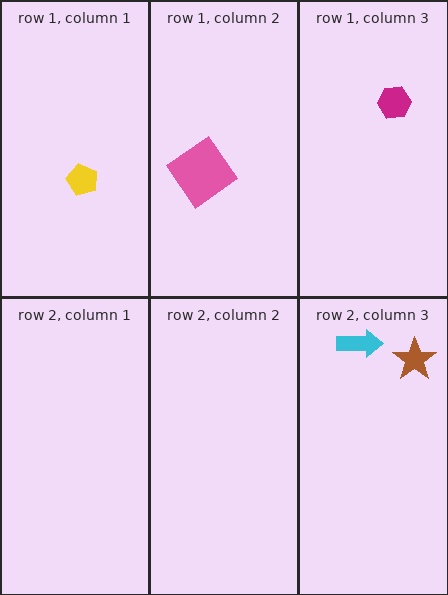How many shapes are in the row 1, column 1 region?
1.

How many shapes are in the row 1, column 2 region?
1.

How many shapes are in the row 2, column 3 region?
2.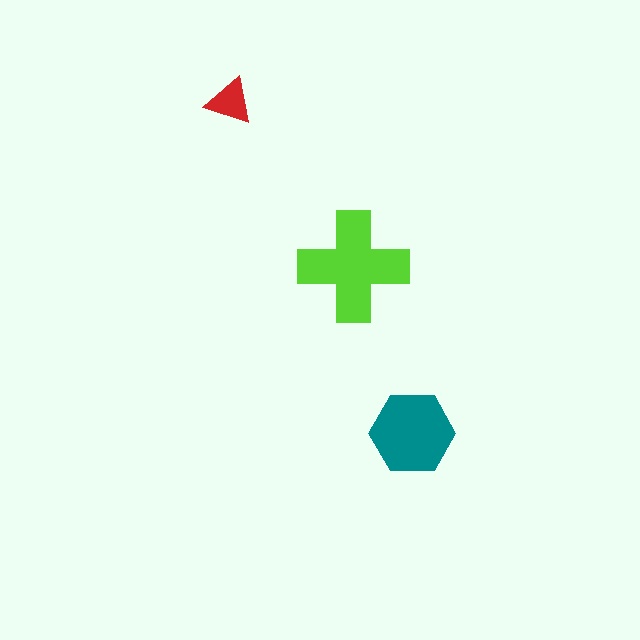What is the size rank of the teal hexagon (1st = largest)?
2nd.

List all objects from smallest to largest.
The red triangle, the teal hexagon, the lime cross.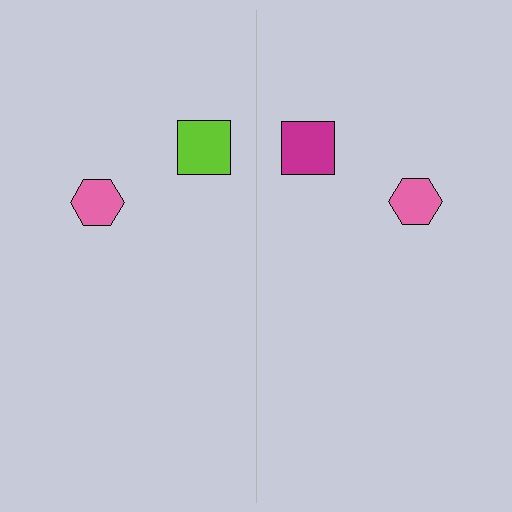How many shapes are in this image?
There are 4 shapes in this image.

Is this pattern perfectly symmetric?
No, the pattern is not perfectly symmetric. The magenta square on the right side breaks the symmetry — its mirror counterpart is lime.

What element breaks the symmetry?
The magenta square on the right side breaks the symmetry — its mirror counterpart is lime.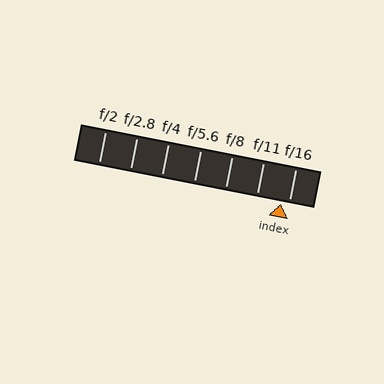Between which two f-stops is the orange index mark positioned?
The index mark is between f/11 and f/16.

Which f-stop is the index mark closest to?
The index mark is closest to f/16.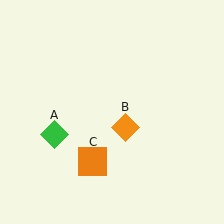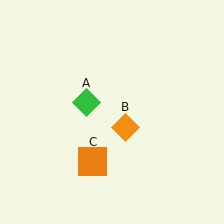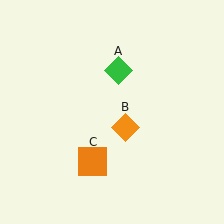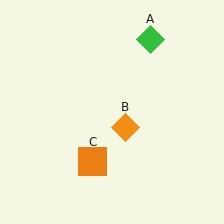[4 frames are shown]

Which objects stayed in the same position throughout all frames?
Orange diamond (object B) and orange square (object C) remained stationary.